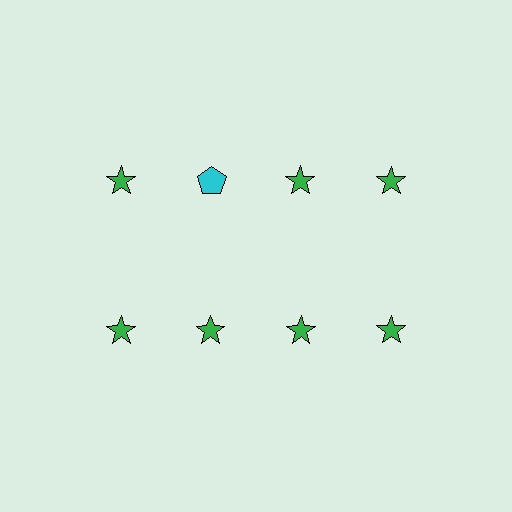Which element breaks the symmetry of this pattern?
The cyan pentagon in the top row, second from left column breaks the symmetry. All other shapes are green stars.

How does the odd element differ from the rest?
It differs in both color (cyan instead of green) and shape (pentagon instead of star).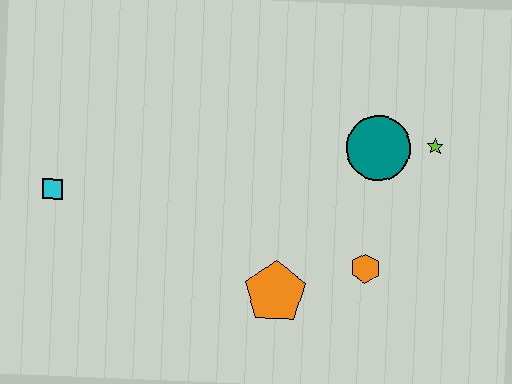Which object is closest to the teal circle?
The lime star is closest to the teal circle.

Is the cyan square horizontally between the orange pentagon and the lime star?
No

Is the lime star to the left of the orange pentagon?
No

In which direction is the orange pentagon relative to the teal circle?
The orange pentagon is below the teal circle.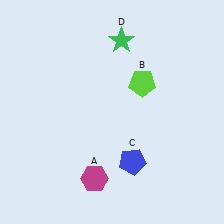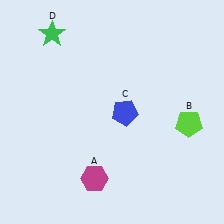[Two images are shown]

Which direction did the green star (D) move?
The green star (D) moved left.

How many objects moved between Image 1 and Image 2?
3 objects moved between the two images.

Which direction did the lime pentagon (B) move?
The lime pentagon (B) moved right.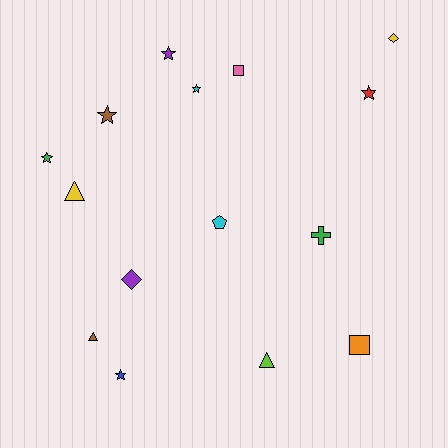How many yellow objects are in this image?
There are 2 yellow objects.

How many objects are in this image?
There are 15 objects.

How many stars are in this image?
There are 6 stars.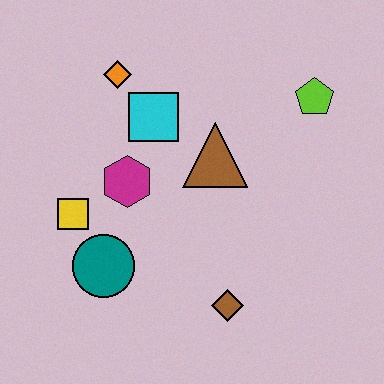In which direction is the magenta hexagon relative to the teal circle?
The magenta hexagon is above the teal circle.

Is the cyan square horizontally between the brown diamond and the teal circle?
Yes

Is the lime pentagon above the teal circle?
Yes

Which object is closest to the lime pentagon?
The brown triangle is closest to the lime pentagon.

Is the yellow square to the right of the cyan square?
No